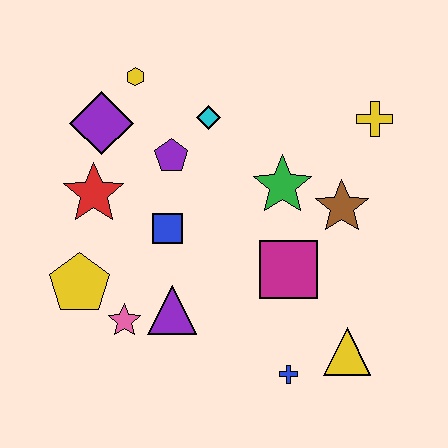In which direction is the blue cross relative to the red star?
The blue cross is to the right of the red star.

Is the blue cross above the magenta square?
No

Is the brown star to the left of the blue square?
No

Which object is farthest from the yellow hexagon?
The yellow triangle is farthest from the yellow hexagon.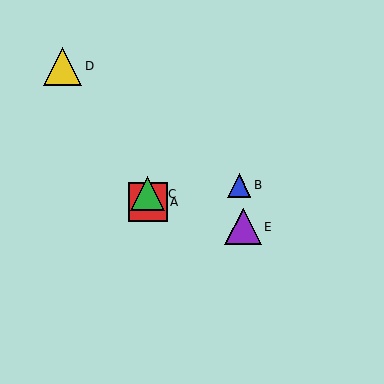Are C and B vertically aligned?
No, C is at x≈148 and B is at x≈239.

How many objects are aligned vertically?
2 objects (A, C) are aligned vertically.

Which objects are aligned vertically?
Objects A, C are aligned vertically.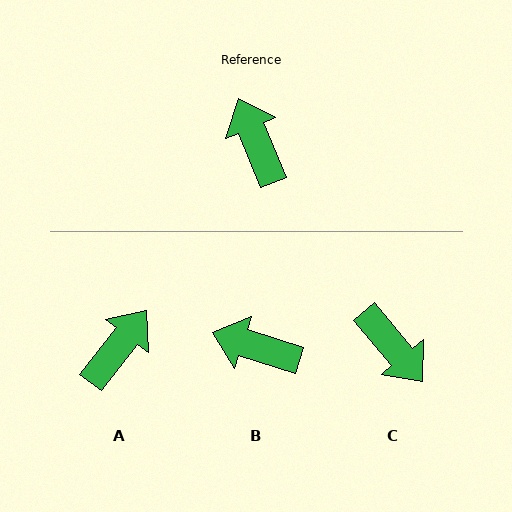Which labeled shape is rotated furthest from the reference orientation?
C, about 163 degrees away.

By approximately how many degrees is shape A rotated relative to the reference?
Approximately 60 degrees clockwise.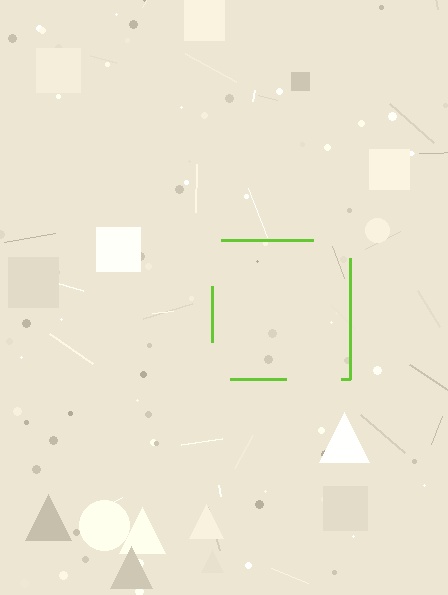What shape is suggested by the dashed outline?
The dashed outline suggests a square.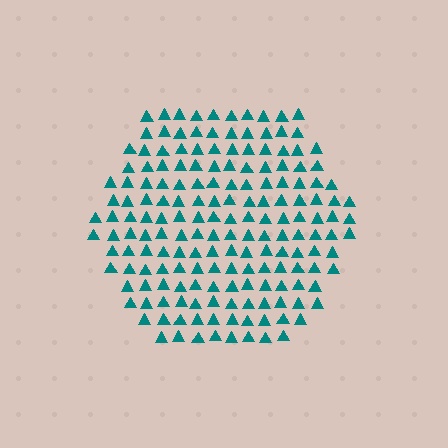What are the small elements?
The small elements are triangles.